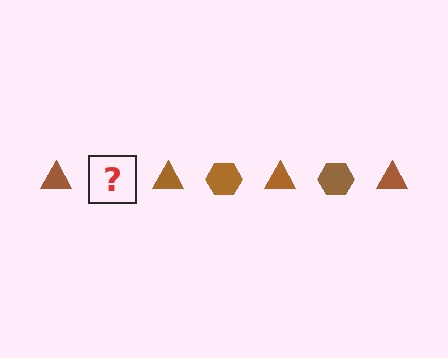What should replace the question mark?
The question mark should be replaced with a brown hexagon.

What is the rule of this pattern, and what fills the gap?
The rule is that the pattern cycles through triangle, hexagon shapes in brown. The gap should be filled with a brown hexagon.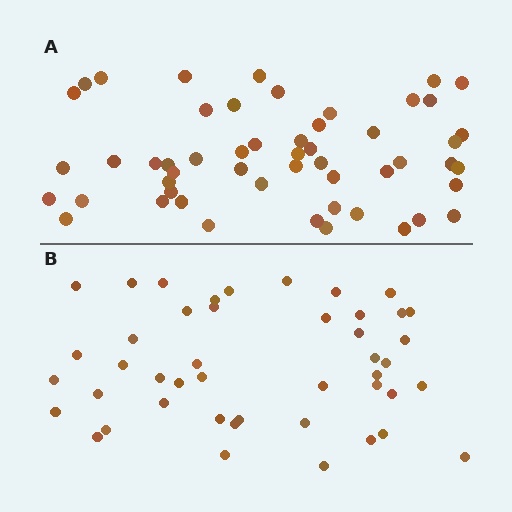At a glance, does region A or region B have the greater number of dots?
Region A (the top region) has more dots.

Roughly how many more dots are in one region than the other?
Region A has roughly 8 or so more dots than region B.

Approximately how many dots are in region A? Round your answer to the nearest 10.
About 50 dots. (The exact count is 53, which rounds to 50.)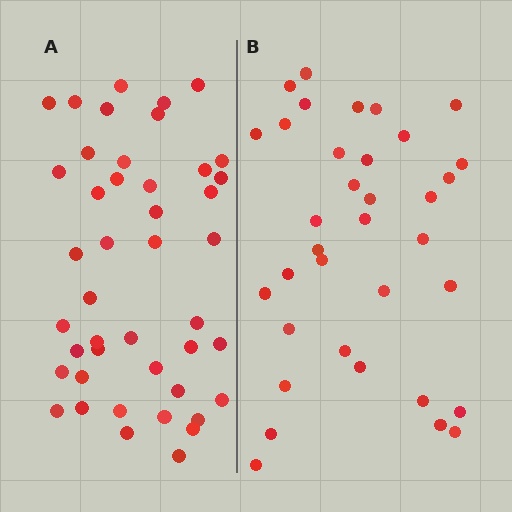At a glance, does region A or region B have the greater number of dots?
Region A (the left region) has more dots.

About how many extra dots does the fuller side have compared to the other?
Region A has roughly 8 or so more dots than region B.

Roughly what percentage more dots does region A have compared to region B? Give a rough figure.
About 25% more.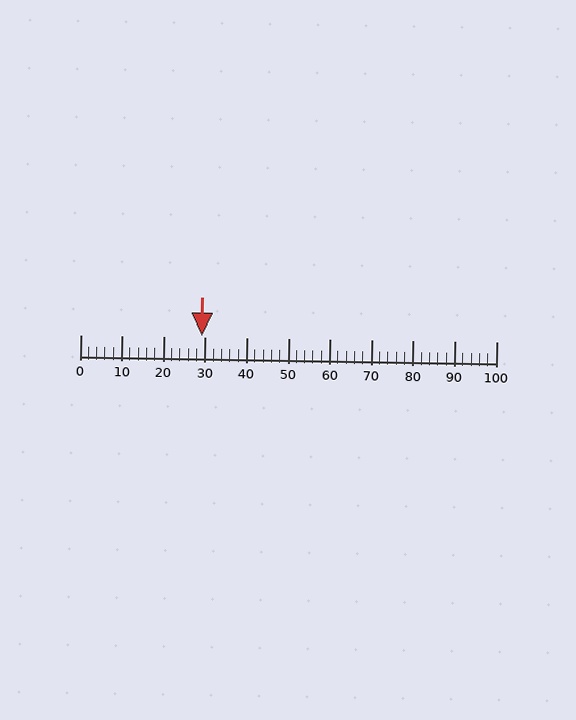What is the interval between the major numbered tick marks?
The major tick marks are spaced 10 units apart.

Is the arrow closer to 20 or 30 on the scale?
The arrow is closer to 30.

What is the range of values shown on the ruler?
The ruler shows values from 0 to 100.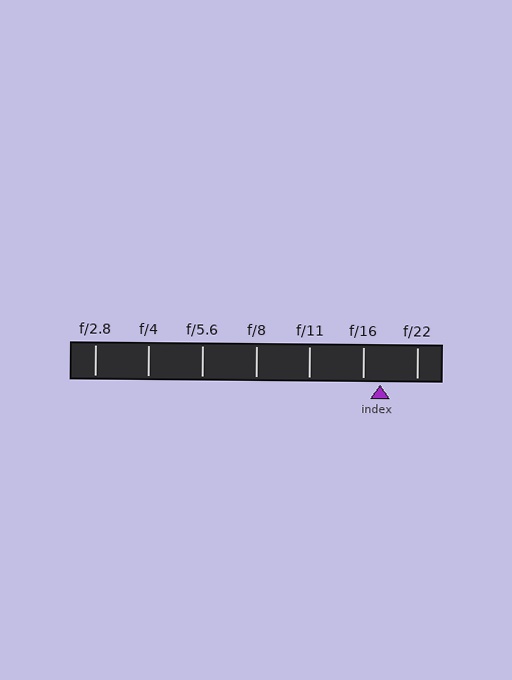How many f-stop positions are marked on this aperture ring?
There are 7 f-stop positions marked.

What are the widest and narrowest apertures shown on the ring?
The widest aperture shown is f/2.8 and the narrowest is f/22.